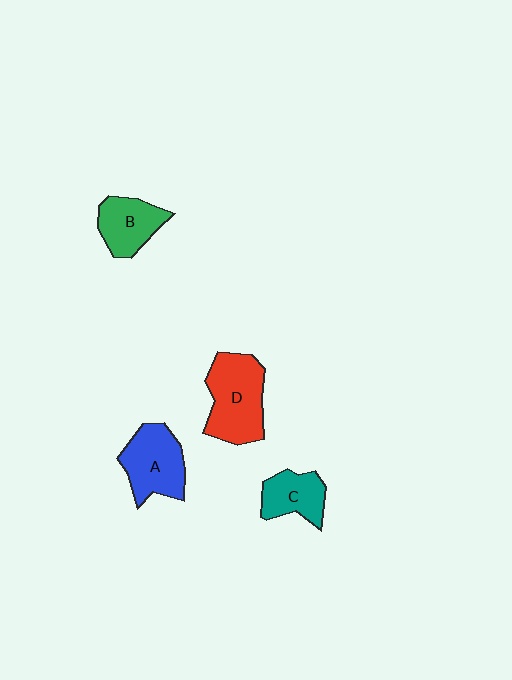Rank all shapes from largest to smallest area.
From largest to smallest: D (red), A (blue), B (green), C (teal).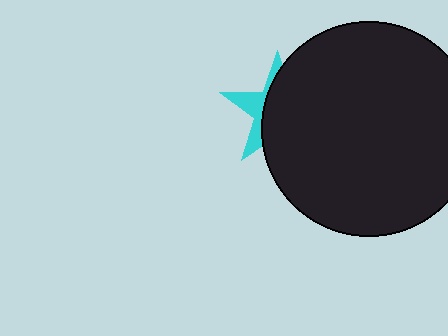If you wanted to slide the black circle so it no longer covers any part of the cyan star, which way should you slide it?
Slide it right — that is the most direct way to separate the two shapes.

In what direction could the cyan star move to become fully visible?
The cyan star could move left. That would shift it out from behind the black circle entirely.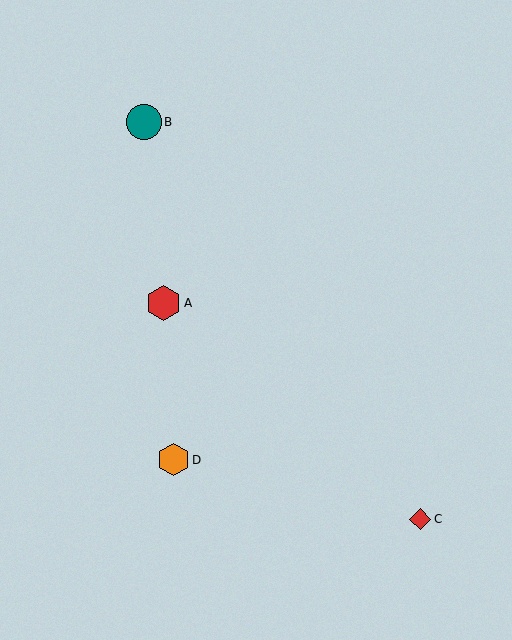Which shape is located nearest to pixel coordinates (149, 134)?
The teal circle (labeled B) at (144, 122) is nearest to that location.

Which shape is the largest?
The teal circle (labeled B) is the largest.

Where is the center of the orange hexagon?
The center of the orange hexagon is at (173, 460).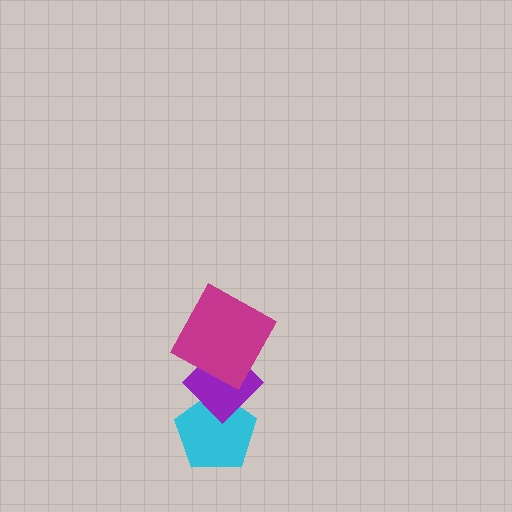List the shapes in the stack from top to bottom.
From top to bottom: the magenta square, the purple diamond, the cyan pentagon.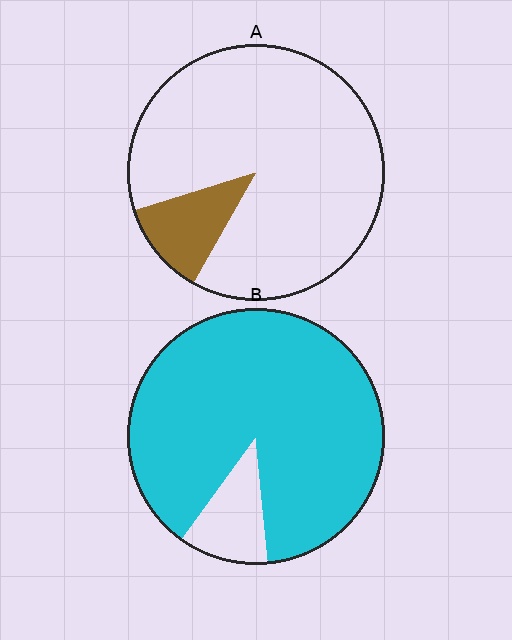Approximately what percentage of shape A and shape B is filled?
A is approximately 10% and B is approximately 90%.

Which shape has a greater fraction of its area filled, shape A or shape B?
Shape B.